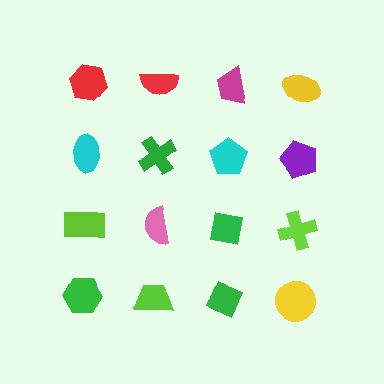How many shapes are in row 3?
4 shapes.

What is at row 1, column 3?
A magenta trapezoid.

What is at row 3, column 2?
A pink semicircle.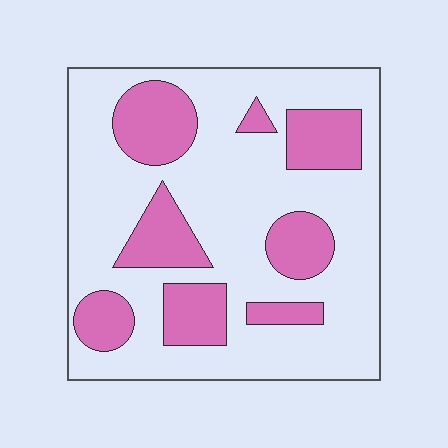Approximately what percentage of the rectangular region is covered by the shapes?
Approximately 30%.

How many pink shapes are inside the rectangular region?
8.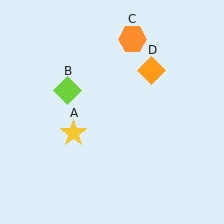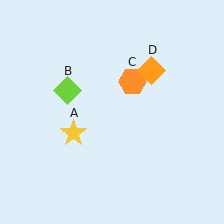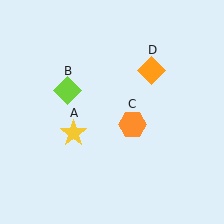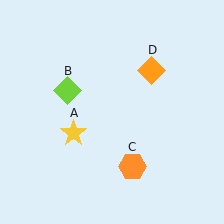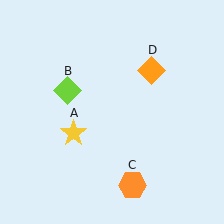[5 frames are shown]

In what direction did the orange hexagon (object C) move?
The orange hexagon (object C) moved down.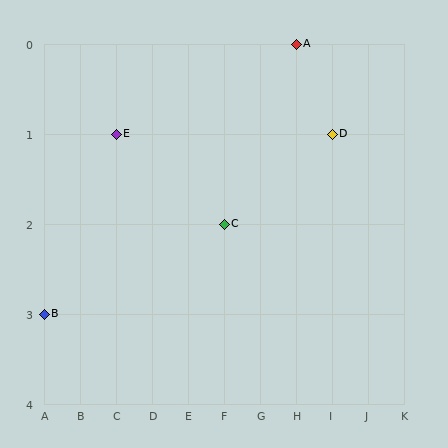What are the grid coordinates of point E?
Point E is at grid coordinates (C, 1).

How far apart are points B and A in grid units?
Points B and A are 7 columns and 3 rows apart (about 7.6 grid units diagonally).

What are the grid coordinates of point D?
Point D is at grid coordinates (I, 1).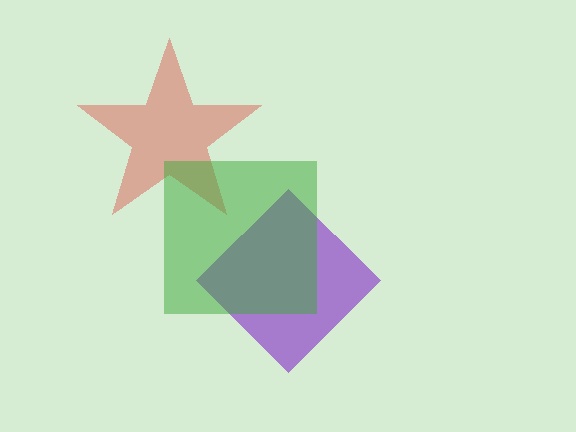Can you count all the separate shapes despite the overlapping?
Yes, there are 3 separate shapes.